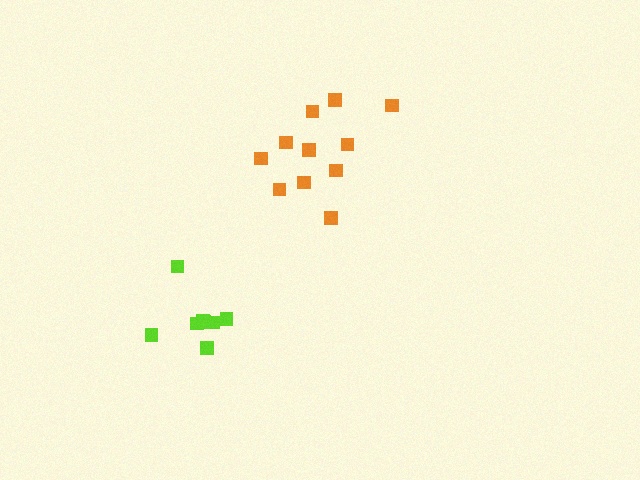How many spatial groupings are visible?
There are 2 spatial groupings.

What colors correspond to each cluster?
The clusters are colored: lime, orange.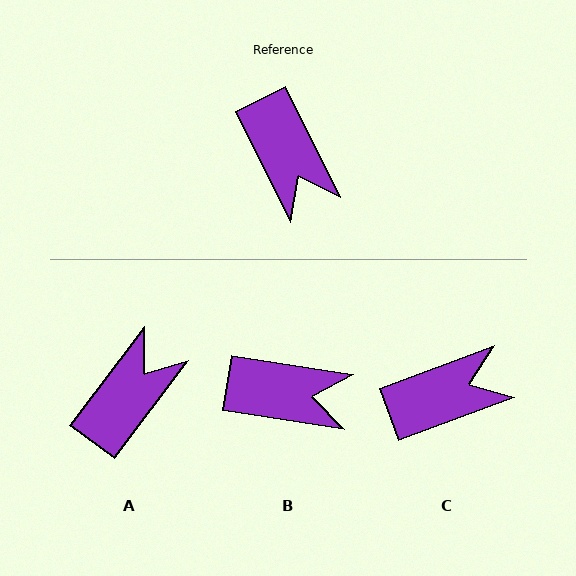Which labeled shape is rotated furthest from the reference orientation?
A, about 117 degrees away.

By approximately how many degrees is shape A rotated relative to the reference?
Approximately 117 degrees counter-clockwise.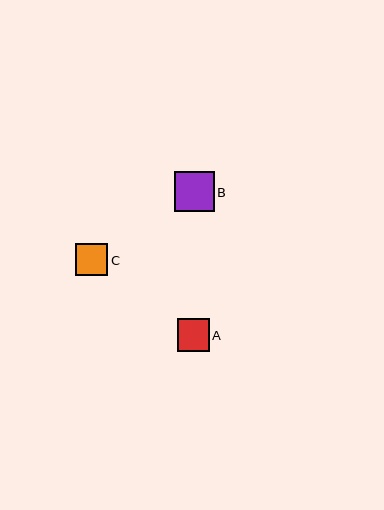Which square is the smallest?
Square A is the smallest with a size of approximately 32 pixels.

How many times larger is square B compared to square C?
Square B is approximately 1.2 times the size of square C.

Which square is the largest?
Square B is the largest with a size of approximately 40 pixels.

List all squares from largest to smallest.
From largest to smallest: B, C, A.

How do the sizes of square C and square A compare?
Square C and square A are approximately the same size.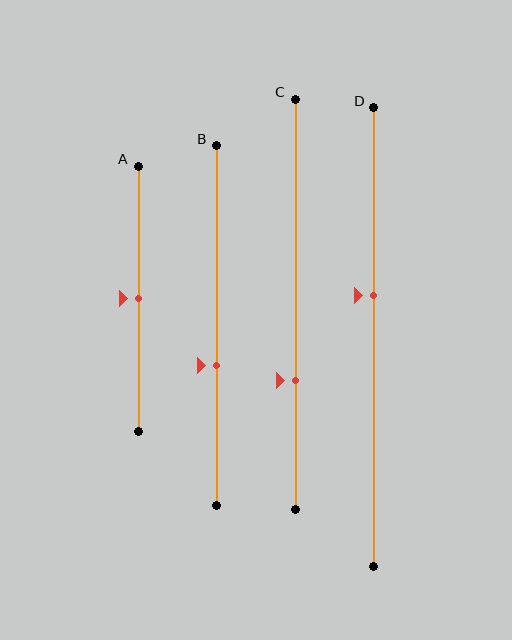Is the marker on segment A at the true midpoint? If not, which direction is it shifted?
Yes, the marker on segment A is at the true midpoint.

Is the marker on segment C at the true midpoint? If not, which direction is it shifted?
No, the marker on segment C is shifted downward by about 19% of the segment length.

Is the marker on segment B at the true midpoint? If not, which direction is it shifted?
No, the marker on segment B is shifted downward by about 11% of the segment length.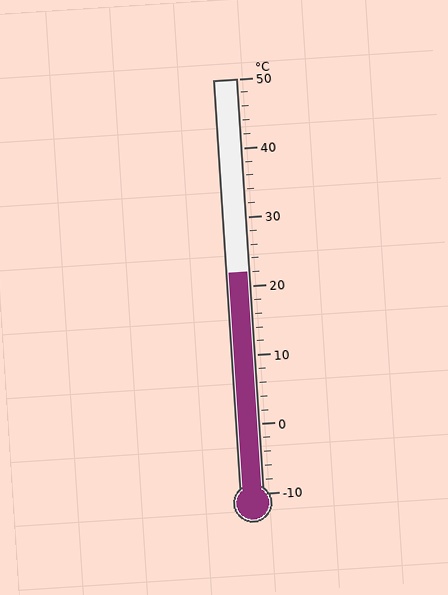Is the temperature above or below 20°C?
The temperature is above 20°C.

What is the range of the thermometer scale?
The thermometer scale ranges from -10°C to 50°C.